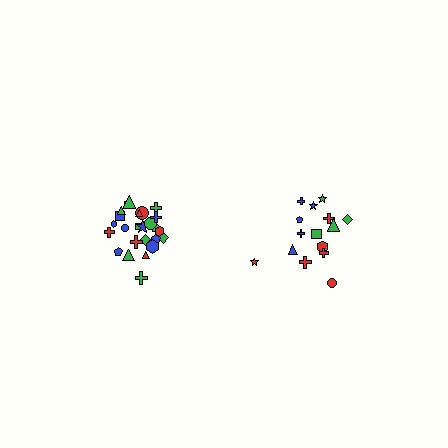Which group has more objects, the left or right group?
The left group.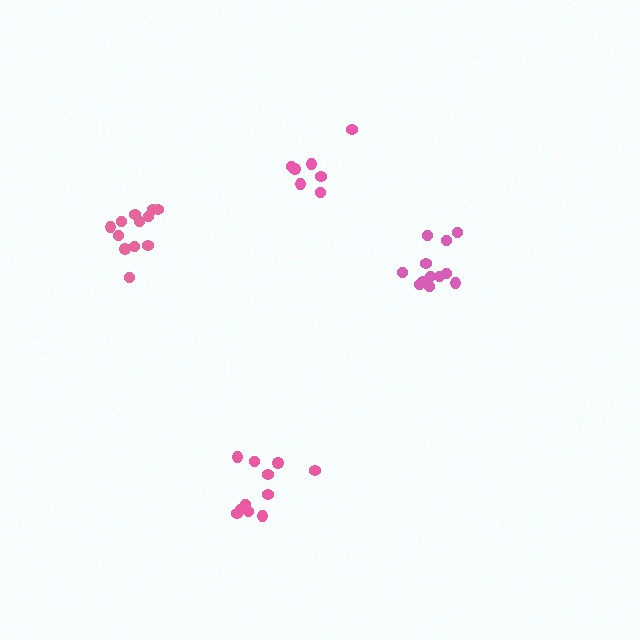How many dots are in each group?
Group 1: 11 dots, Group 2: 12 dots, Group 3: 12 dots, Group 4: 7 dots (42 total).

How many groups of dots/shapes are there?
There are 4 groups.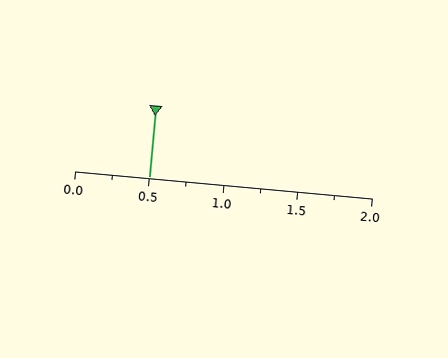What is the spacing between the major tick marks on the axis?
The major ticks are spaced 0.5 apart.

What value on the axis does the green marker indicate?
The marker indicates approximately 0.5.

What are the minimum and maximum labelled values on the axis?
The axis runs from 0.0 to 2.0.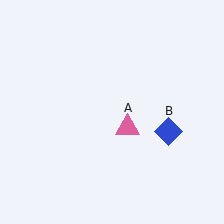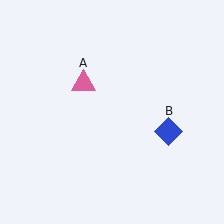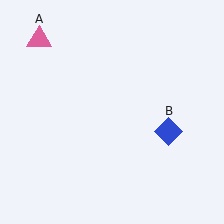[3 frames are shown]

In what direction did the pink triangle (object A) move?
The pink triangle (object A) moved up and to the left.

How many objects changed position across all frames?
1 object changed position: pink triangle (object A).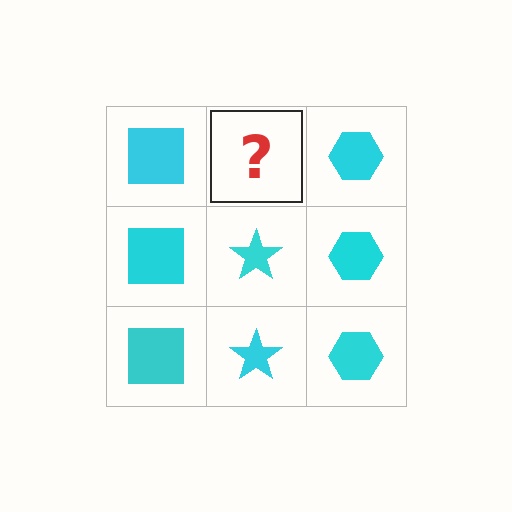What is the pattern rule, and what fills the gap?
The rule is that each column has a consistent shape. The gap should be filled with a cyan star.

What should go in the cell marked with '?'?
The missing cell should contain a cyan star.